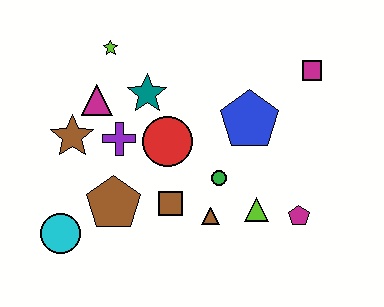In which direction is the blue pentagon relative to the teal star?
The blue pentagon is to the right of the teal star.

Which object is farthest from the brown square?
The magenta square is farthest from the brown square.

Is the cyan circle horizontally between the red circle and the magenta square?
No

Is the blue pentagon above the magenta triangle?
No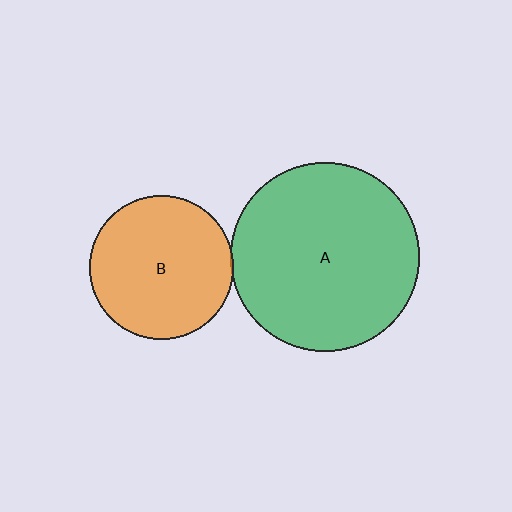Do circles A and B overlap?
Yes.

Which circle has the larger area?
Circle A (green).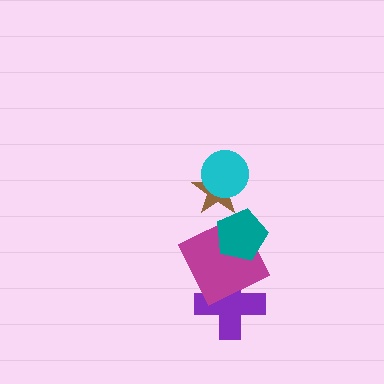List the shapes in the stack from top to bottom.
From top to bottom: the cyan circle, the brown star, the teal pentagon, the magenta square, the purple cross.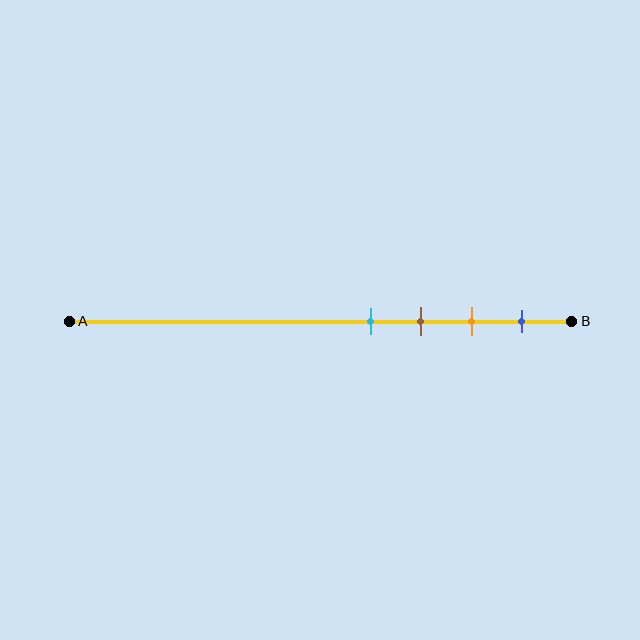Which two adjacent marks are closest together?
The cyan and brown marks are the closest adjacent pair.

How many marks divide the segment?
There are 4 marks dividing the segment.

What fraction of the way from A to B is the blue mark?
The blue mark is approximately 90% (0.9) of the way from A to B.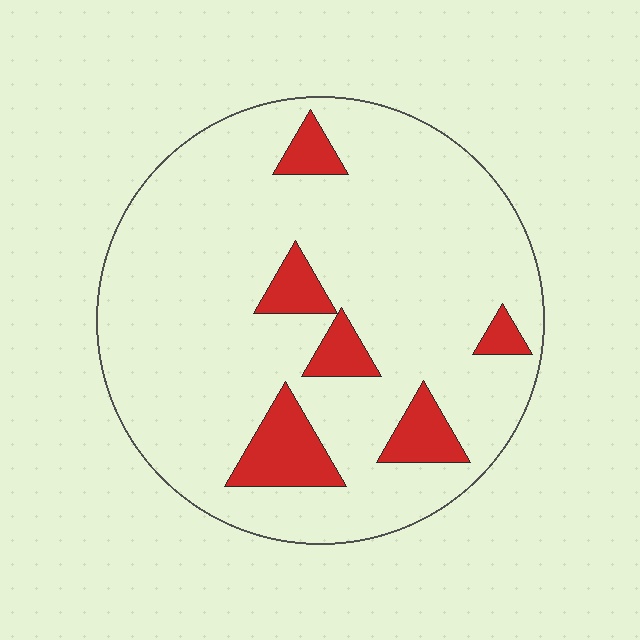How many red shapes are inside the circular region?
6.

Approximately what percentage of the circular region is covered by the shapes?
Approximately 15%.